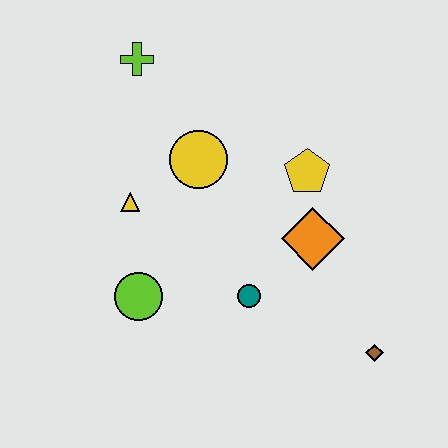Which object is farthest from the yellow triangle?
The brown diamond is farthest from the yellow triangle.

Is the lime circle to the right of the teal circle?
No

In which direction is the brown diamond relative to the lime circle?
The brown diamond is to the right of the lime circle.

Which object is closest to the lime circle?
The yellow triangle is closest to the lime circle.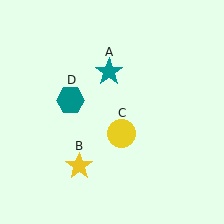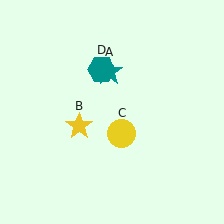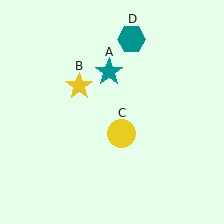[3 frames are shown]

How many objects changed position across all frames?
2 objects changed position: yellow star (object B), teal hexagon (object D).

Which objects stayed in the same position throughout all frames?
Teal star (object A) and yellow circle (object C) remained stationary.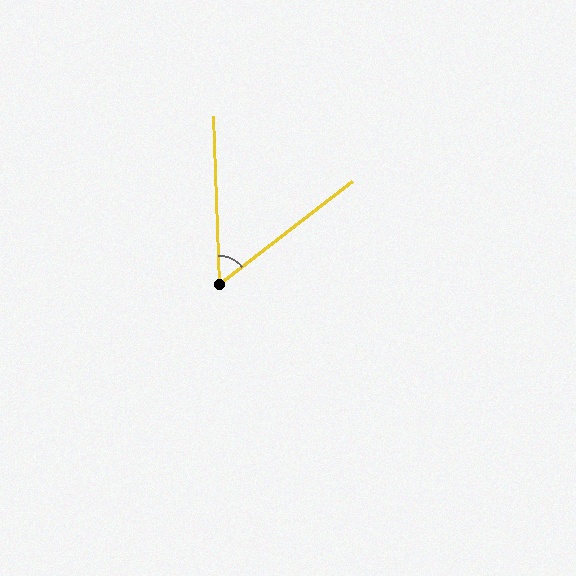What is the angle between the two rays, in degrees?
Approximately 54 degrees.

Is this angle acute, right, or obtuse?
It is acute.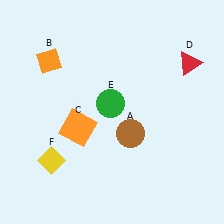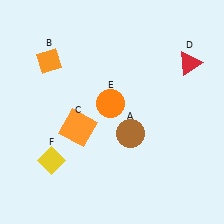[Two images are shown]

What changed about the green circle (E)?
In Image 1, E is green. In Image 2, it changed to orange.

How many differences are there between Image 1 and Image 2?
There is 1 difference between the two images.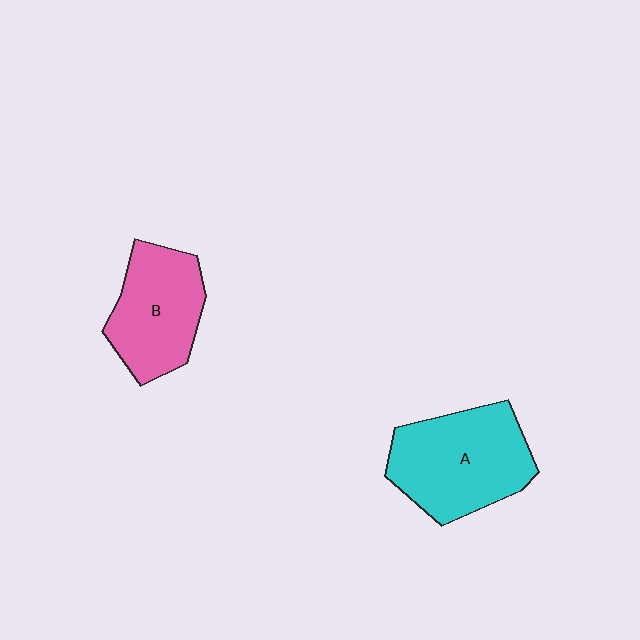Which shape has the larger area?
Shape A (cyan).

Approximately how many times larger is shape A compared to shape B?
Approximately 1.3 times.